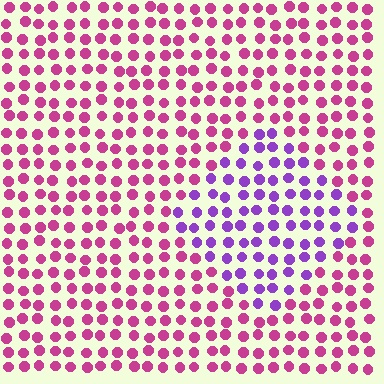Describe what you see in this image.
The image is filled with small magenta elements in a uniform arrangement. A diamond-shaped region is visible where the elements are tinted to a slightly different hue, forming a subtle color boundary.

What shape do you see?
I see a diamond.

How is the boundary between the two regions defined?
The boundary is defined purely by a slight shift in hue (about 47 degrees). Spacing, size, and orientation are identical on both sides.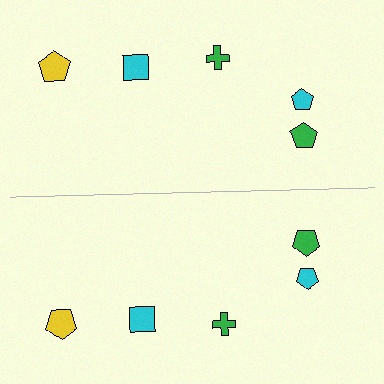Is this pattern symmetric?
Yes, this pattern has bilateral (reflection) symmetry.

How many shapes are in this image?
There are 10 shapes in this image.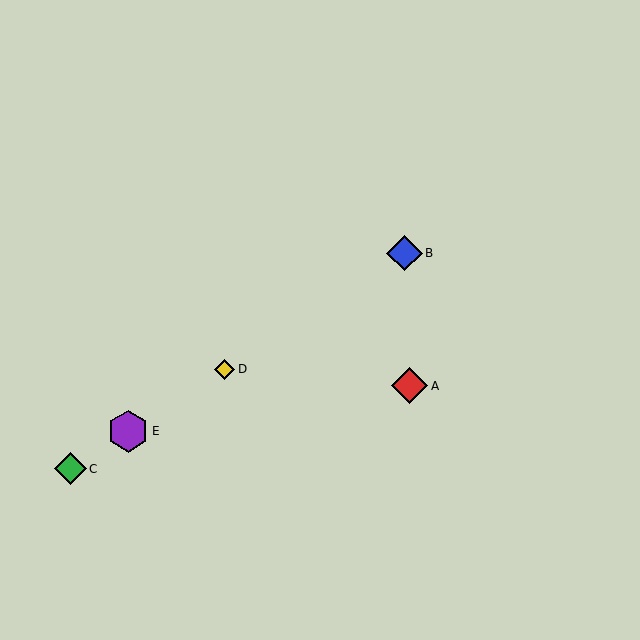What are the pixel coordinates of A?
Object A is at (410, 386).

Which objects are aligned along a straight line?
Objects B, C, D, E are aligned along a straight line.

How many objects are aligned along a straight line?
4 objects (B, C, D, E) are aligned along a straight line.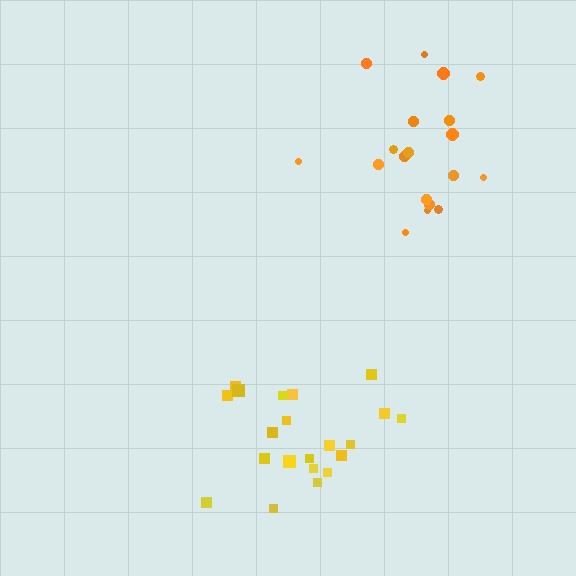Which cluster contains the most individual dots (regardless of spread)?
Yellow (21).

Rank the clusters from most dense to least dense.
yellow, orange.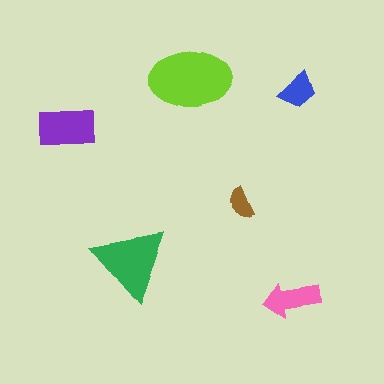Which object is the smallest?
The brown semicircle.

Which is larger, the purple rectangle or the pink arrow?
The purple rectangle.